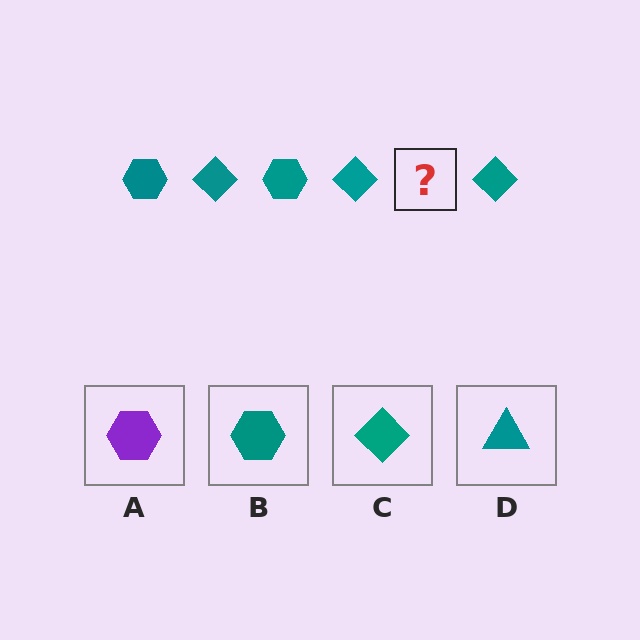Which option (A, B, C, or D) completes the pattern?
B.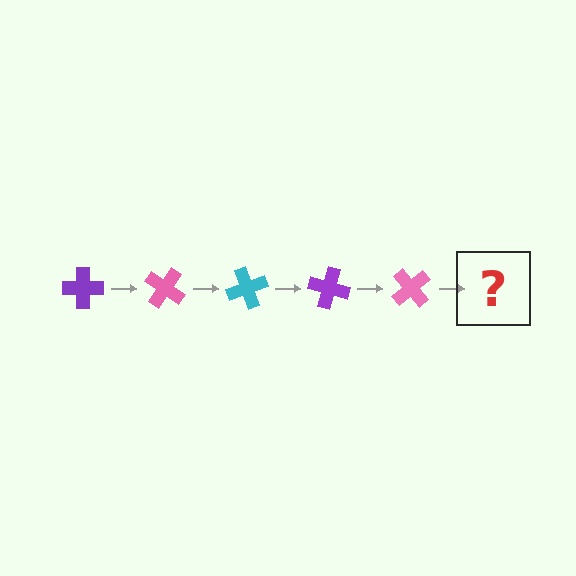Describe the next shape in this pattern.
It should be a cyan cross, rotated 175 degrees from the start.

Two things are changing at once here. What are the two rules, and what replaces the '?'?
The two rules are that it rotates 35 degrees each step and the color cycles through purple, pink, and cyan. The '?' should be a cyan cross, rotated 175 degrees from the start.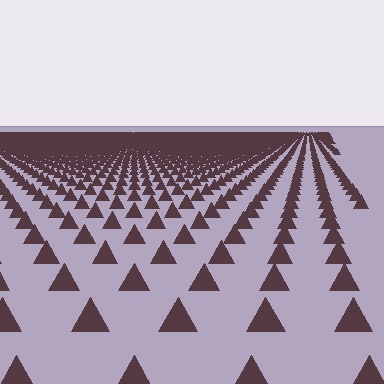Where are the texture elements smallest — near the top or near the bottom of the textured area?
Near the top.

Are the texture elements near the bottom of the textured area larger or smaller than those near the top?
Larger. Near the bottom, elements are closer to the viewer and appear at a bigger on-screen size.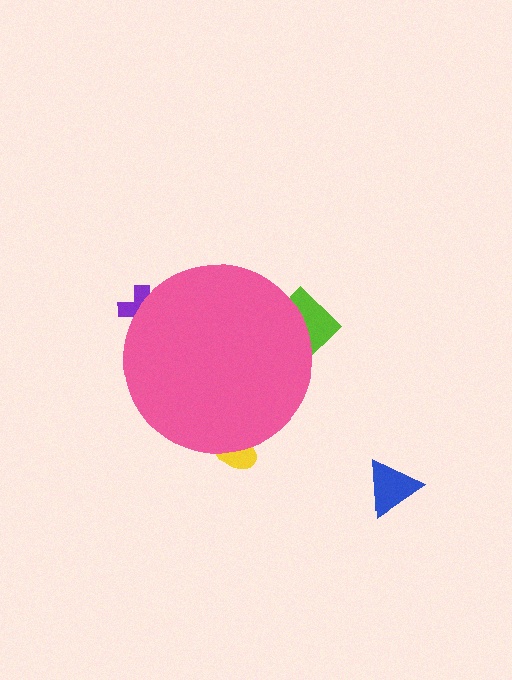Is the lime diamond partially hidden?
Yes, the lime diamond is partially hidden behind the pink circle.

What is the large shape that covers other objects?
A pink circle.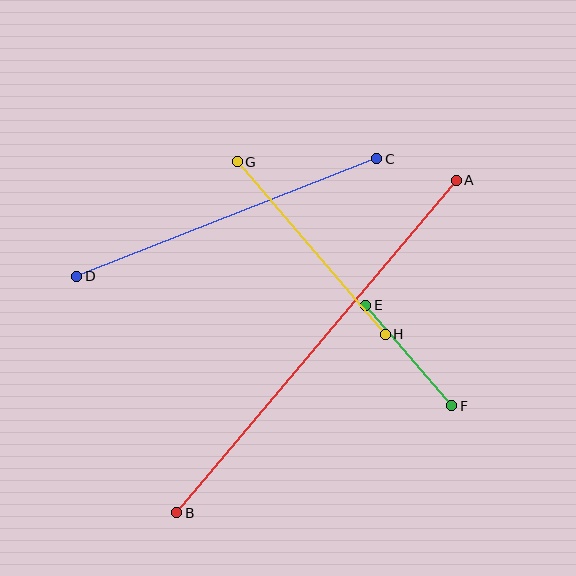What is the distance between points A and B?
The distance is approximately 435 pixels.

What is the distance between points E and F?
The distance is approximately 132 pixels.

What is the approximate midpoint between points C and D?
The midpoint is at approximately (227, 218) pixels.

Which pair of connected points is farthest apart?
Points A and B are farthest apart.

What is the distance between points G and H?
The distance is approximately 227 pixels.